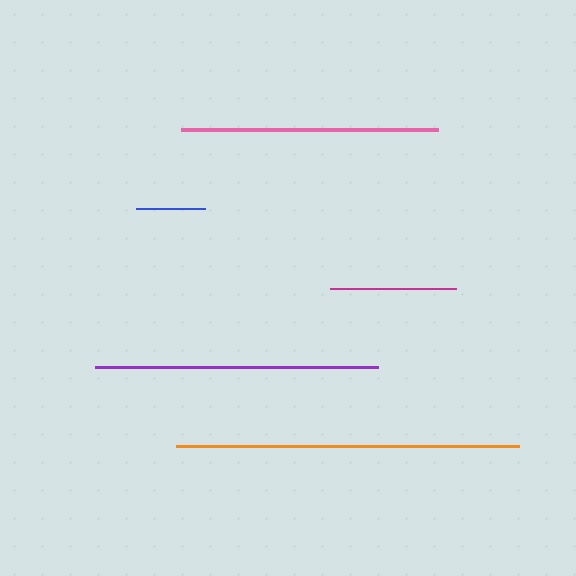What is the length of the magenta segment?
The magenta segment is approximately 126 pixels long.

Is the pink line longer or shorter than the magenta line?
The pink line is longer than the magenta line.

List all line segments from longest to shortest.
From longest to shortest: orange, purple, pink, magenta, blue.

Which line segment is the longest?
The orange line is the longest at approximately 343 pixels.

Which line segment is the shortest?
The blue line is the shortest at approximately 69 pixels.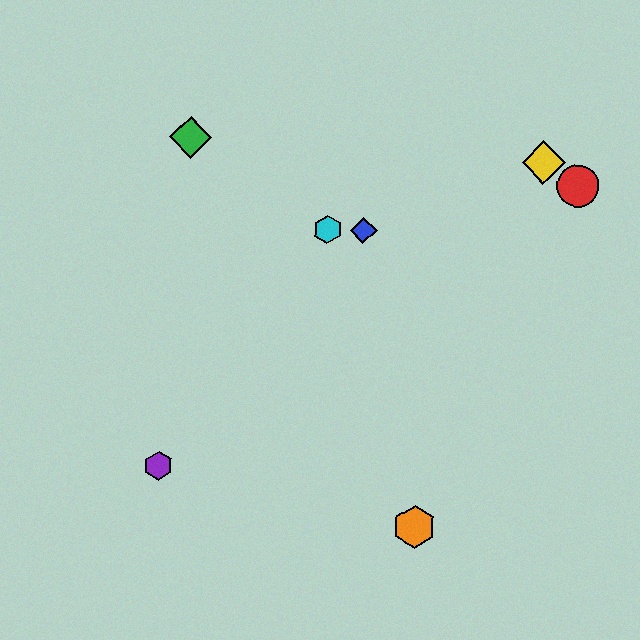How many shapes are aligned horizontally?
2 shapes (the blue diamond, the cyan hexagon) are aligned horizontally.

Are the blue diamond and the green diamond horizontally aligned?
No, the blue diamond is at y≈230 and the green diamond is at y≈137.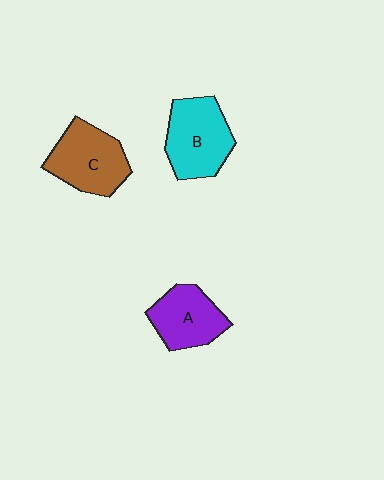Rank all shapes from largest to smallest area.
From largest to smallest: B (cyan), C (brown), A (purple).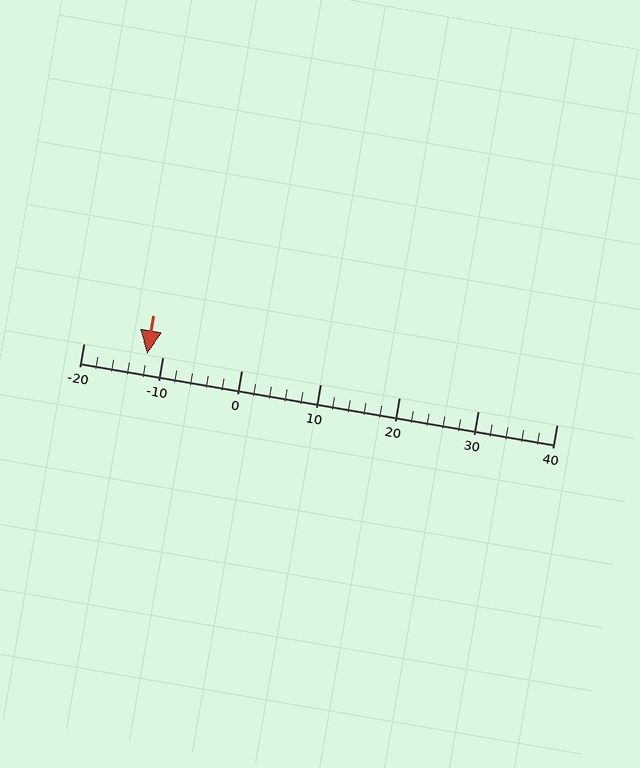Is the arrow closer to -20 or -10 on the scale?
The arrow is closer to -10.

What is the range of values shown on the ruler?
The ruler shows values from -20 to 40.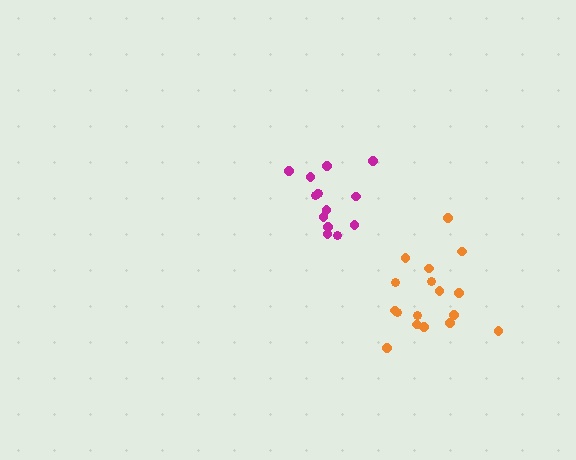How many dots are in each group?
Group 1: 14 dots, Group 2: 17 dots (31 total).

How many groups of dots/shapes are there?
There are 2 groups.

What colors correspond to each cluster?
The clusters are colored: magenta, orange.